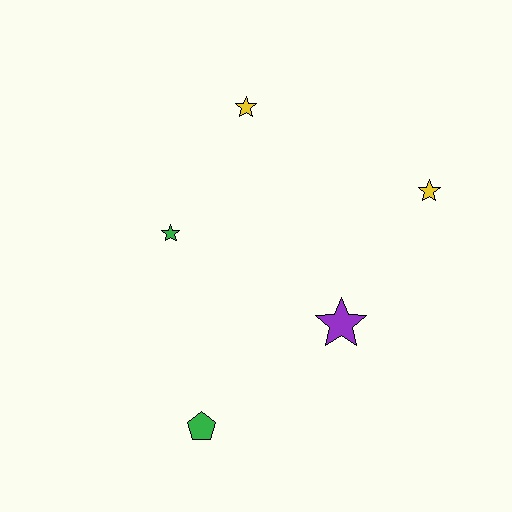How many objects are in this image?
There are 5 objects.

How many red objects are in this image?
There are no red objects.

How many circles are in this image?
There are no circles.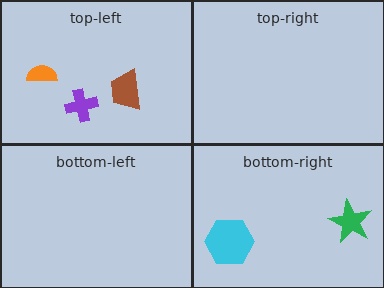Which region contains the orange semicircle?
The top-left region.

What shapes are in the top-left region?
The orange semicircle, the purple cross, the brown trapezoid.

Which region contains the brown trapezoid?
The top-left region.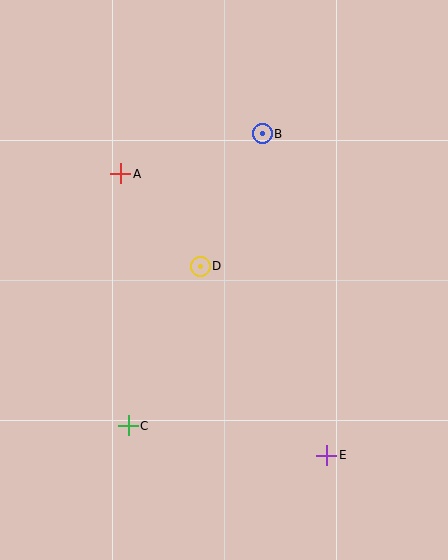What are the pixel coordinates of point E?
Point E is at (327, 455).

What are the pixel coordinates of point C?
Point C is at (128, 426).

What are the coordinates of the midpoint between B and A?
The midpoint between B and A is at (192, 154).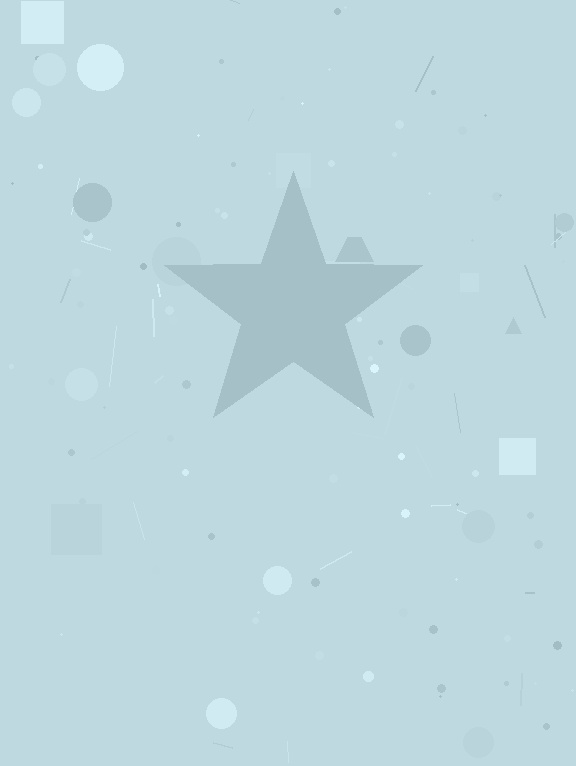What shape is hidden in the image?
A star is hidden in the image.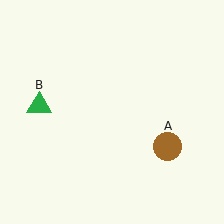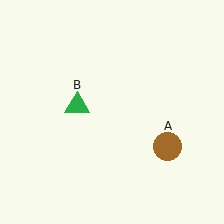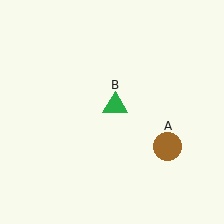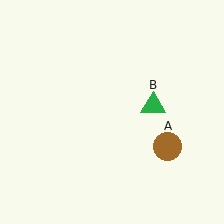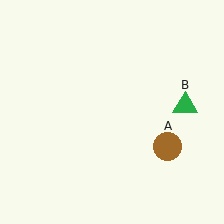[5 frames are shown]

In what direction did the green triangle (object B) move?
The green triangle (object B) moved right.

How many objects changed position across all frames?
1 object changed position: green triangle (object B).